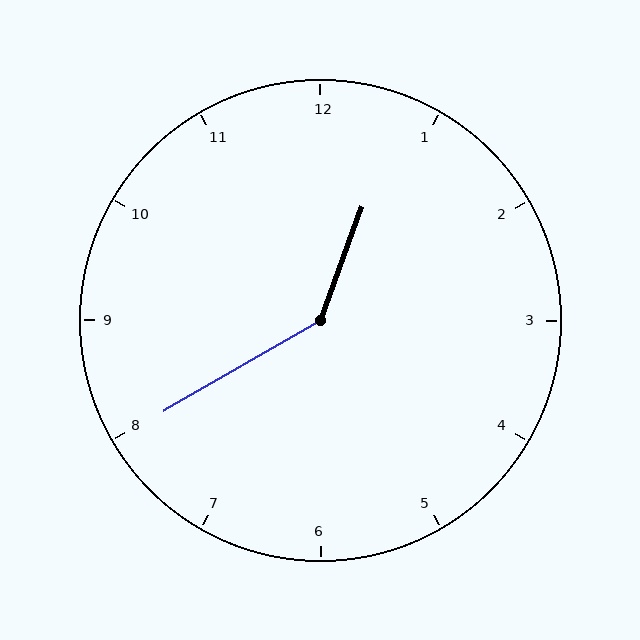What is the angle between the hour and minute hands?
Approximately 140 degrees.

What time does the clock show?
12:40.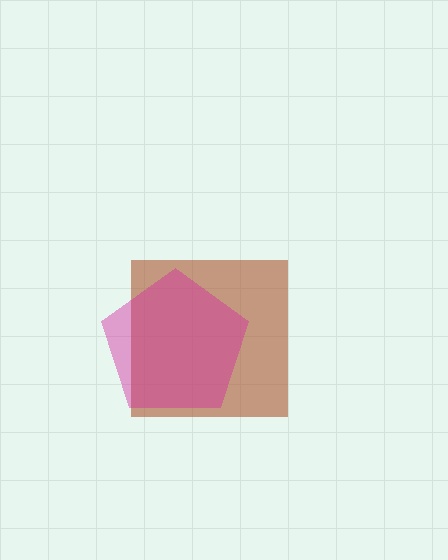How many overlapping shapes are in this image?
There are 2 overlapping shapes in the image.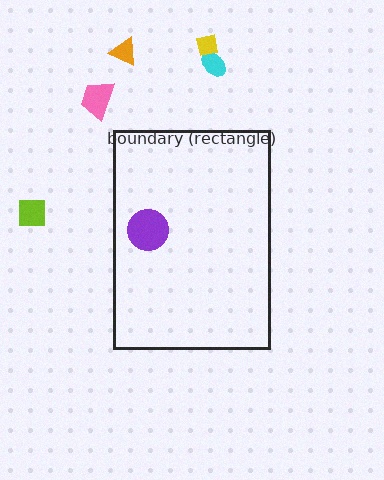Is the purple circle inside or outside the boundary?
Inside.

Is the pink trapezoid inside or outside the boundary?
Outside.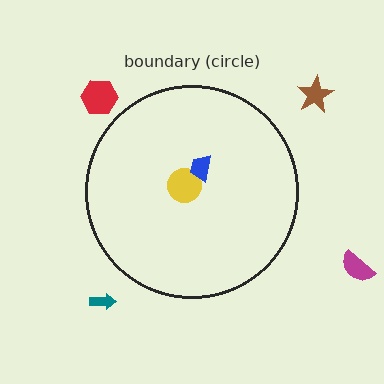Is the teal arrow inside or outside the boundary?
Outside.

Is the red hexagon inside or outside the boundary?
Outside.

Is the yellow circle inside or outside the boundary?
Inside.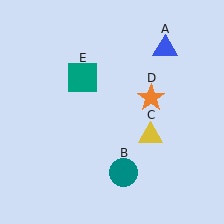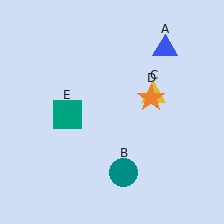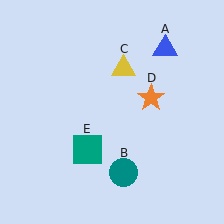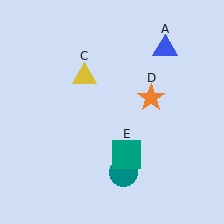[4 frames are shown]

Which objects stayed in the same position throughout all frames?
Blue triangle (object A) and teal circle (object B) and orange star (object D) remained stationary.